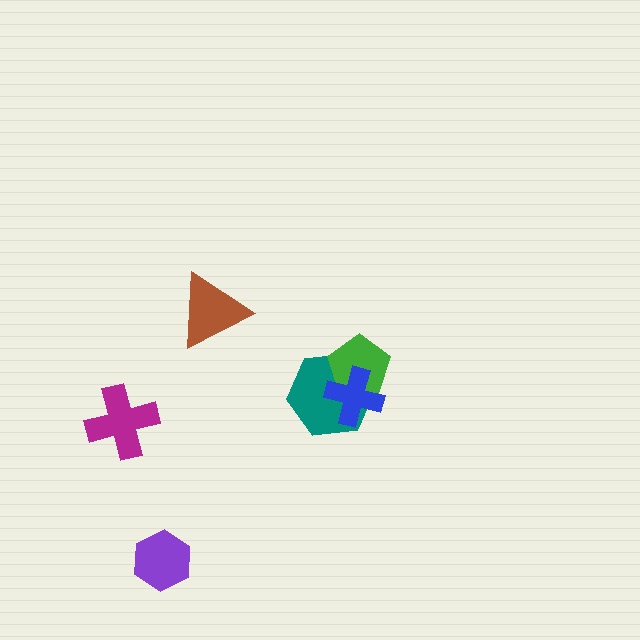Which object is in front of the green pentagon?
The blue cross is in front of the green pentagon.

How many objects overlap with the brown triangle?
0 objects overlap with the brown triangle.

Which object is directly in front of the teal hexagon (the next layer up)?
The green pentagon is directly in front of the teal hexagon.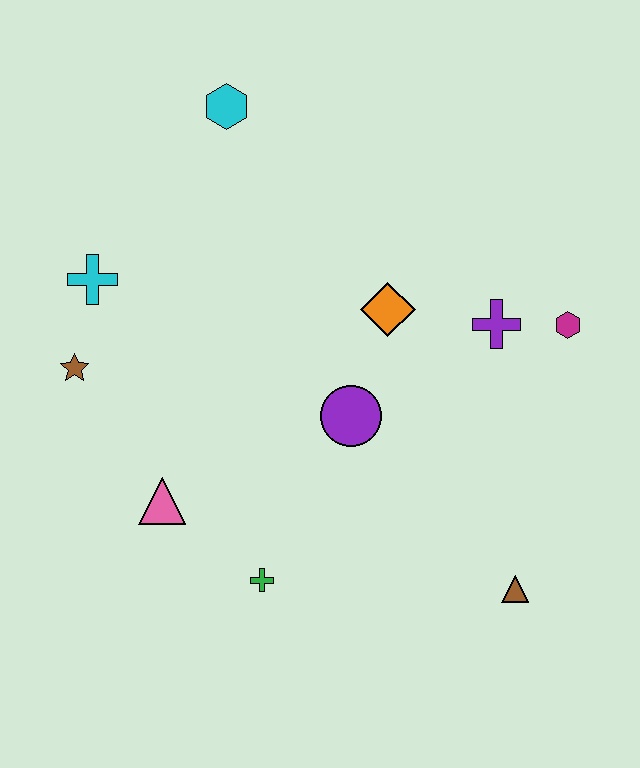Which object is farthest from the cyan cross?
The brown triangle is farthest from the cyan cross.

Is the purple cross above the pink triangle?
Yes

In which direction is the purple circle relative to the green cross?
The purple circle is above the green cross.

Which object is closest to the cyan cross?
The brown star is closest to the cyan cross.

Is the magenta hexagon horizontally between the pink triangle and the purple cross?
No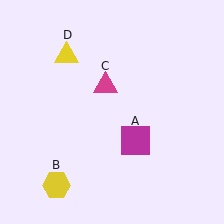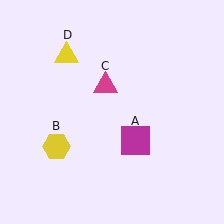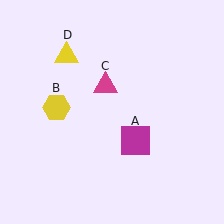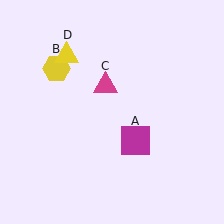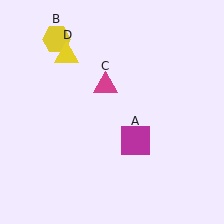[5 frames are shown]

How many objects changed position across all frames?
1 object changed position: yellow hexagon (object B).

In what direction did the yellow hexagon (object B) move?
The yellow hexagon (object B) moved up.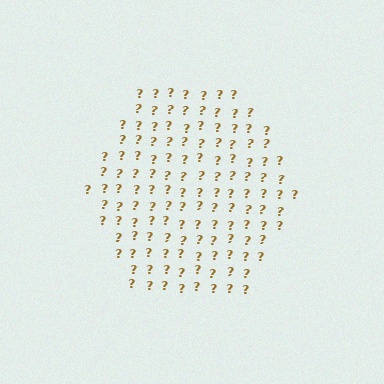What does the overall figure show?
The overall figure shows a hexagon.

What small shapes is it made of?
It is made of small question marks.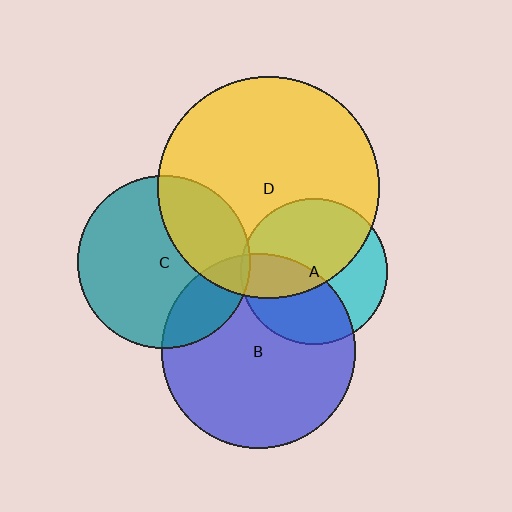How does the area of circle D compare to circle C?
Approximately 1.6 times.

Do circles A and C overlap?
Yes.